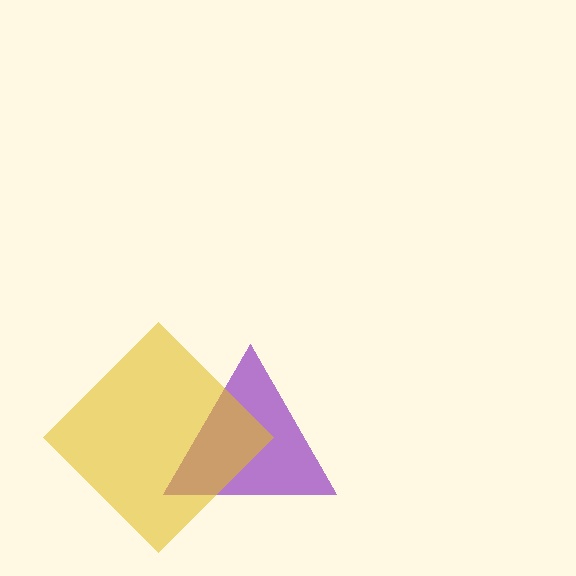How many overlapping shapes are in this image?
There are 2 overlapping shapes in the image.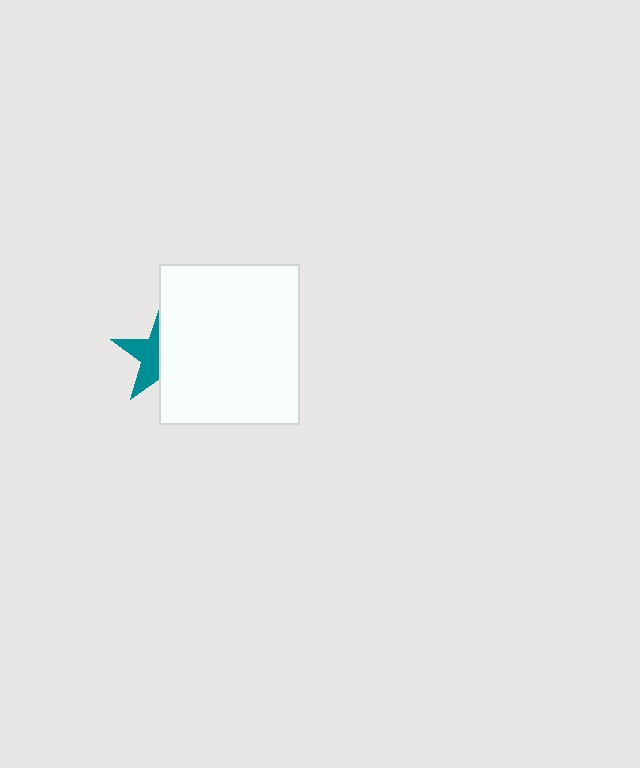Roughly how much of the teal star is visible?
A small part of it is visible (roughly 45%).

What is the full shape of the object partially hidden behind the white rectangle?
The partially hidden object is a teal star.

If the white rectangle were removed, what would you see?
You would see the complete teal star.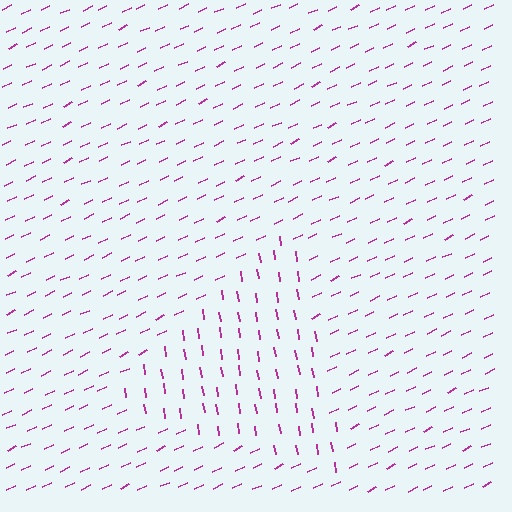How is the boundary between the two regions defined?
The boundary is defined purely by a change in line orientation (approximately 73 degrees difference). All lines are the same color and thickness.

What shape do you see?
I see a triangle.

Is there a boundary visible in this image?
Yes, there is a texture boundary formed by a change in line orientation.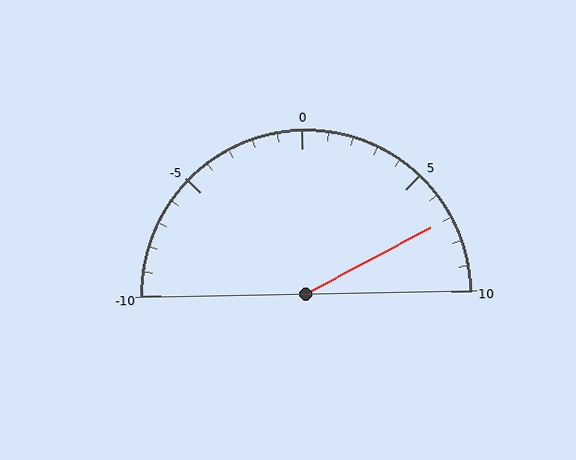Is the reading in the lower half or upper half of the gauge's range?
The reading is in the upper half of the range (-10 to 10).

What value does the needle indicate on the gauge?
The needle indicates approximately 7.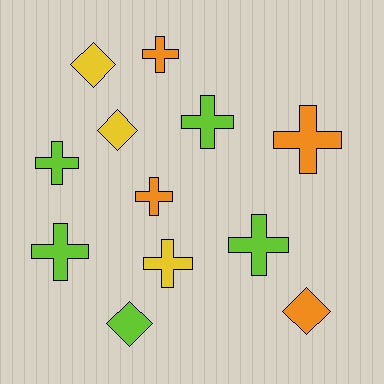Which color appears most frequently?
Lime, with 5 objects.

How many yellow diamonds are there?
There are 2 yellow diamonds.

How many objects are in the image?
There are 12 objects.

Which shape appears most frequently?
Cross, with 8 objects.